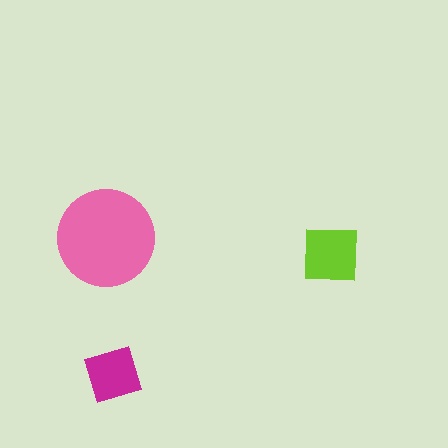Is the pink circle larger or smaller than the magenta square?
Larger.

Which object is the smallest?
The magenta square.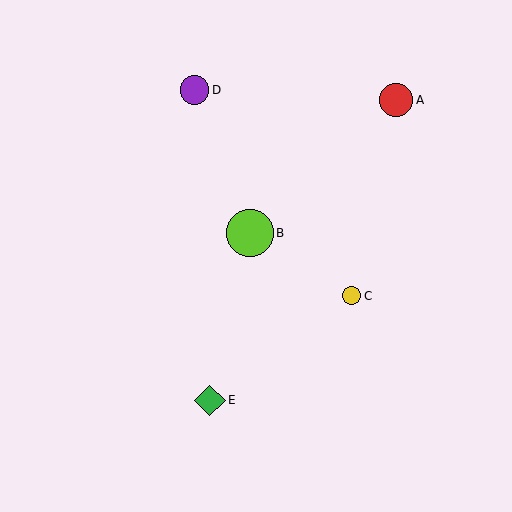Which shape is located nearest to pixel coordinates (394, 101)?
The red circle (labeled A) at (396, 100) is nearest to that location.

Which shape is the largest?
The lime circle (labeled B) is the largest.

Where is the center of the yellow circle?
The center of the yellow circle is at (352, 296).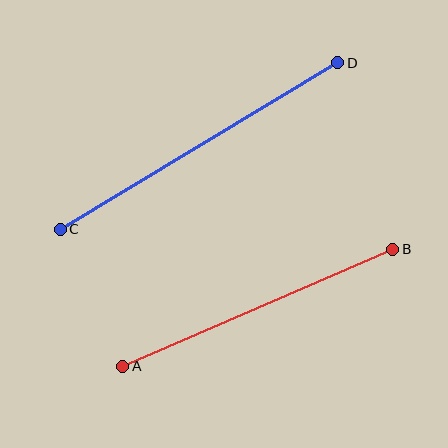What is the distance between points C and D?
The distance is approximately 324 pixels.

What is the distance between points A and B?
The distance is approximately 294 pixels.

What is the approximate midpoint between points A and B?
The midpoint is at approximately (258, 308) pixels.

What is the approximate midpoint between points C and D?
The midpoint is at approximately (199, 146) pixels.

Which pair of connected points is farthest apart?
Points C and D are farthest apart.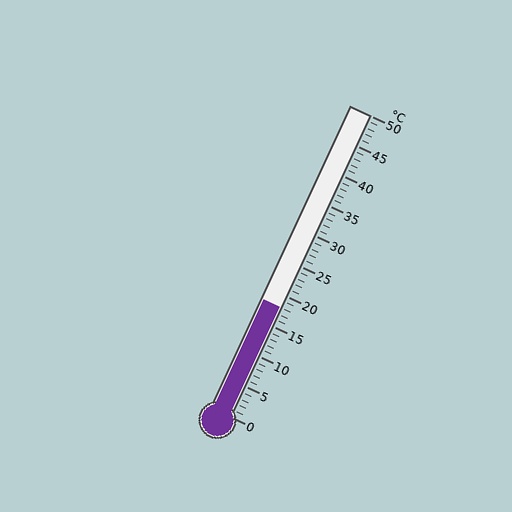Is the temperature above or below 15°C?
The temperature is above 15°C.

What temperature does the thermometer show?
The thermometer shows approximately 18°C.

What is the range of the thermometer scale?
The thermometer scale ranges from 0°C to 50°C.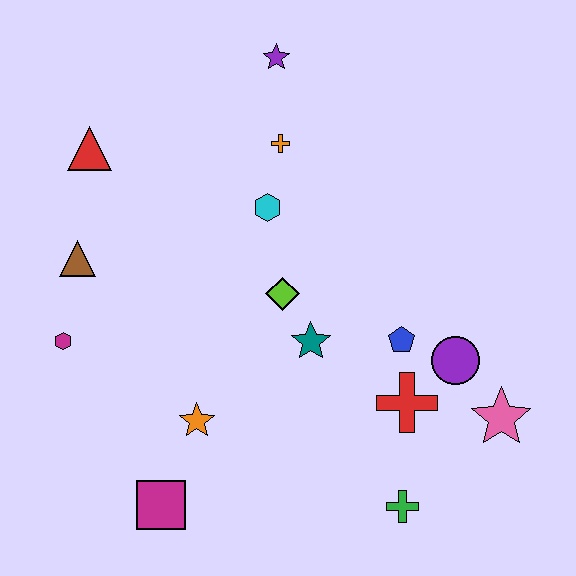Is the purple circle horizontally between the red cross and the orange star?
No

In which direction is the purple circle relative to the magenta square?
The purple circle is to the right of the magenta square.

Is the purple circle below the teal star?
Yes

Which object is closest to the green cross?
The red cross is closest to the green cross.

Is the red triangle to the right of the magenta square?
No